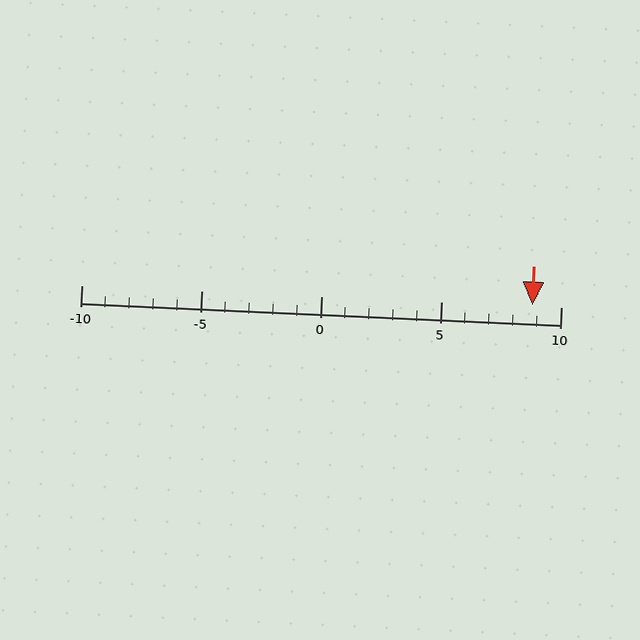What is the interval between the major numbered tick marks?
The major tick marks are spaced 5 units apart.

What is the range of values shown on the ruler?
The ruler shows values from -10 to 10.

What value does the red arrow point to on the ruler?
The red arrow points to approximately 9.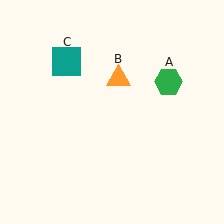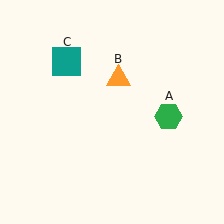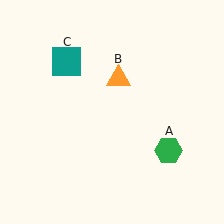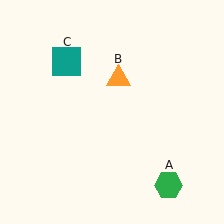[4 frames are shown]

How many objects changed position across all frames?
1 object changed position: green hexagon (object A).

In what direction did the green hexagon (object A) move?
The green hexagon (object A) moved down.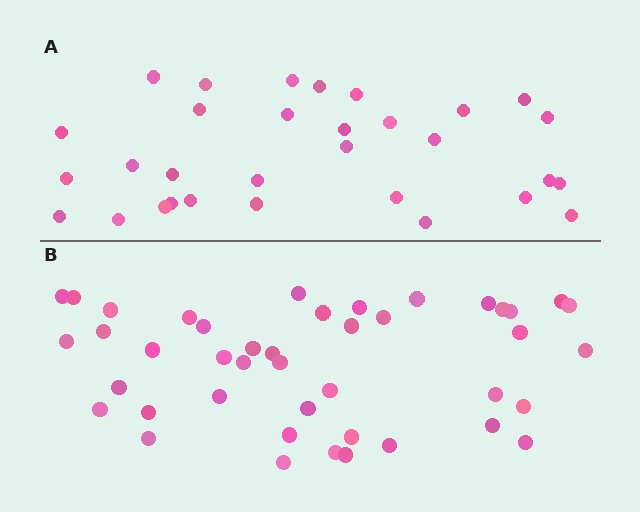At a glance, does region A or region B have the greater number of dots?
Region B (the bottom region) has more dots.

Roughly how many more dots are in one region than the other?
Region B has roughly 12 or so more dots than region A.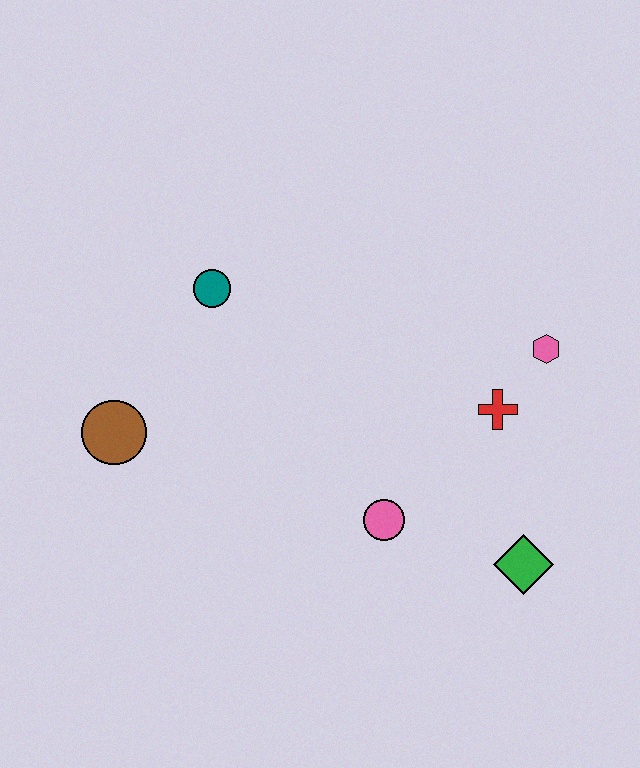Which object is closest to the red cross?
The pink hexagon is closest to the red cross.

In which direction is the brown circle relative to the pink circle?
The brown circle is to the left of the pink circle.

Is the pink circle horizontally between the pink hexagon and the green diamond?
No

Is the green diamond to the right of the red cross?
Yes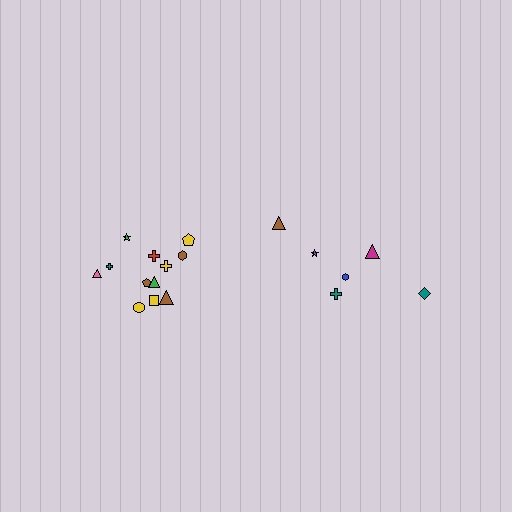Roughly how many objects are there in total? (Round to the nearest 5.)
Roughly 20 objects in total.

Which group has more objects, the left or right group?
The left group.